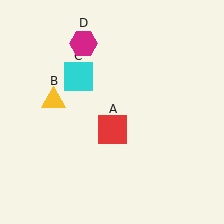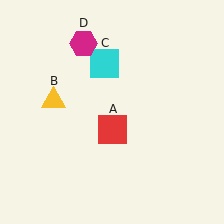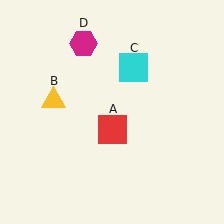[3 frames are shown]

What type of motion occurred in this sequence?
The cyan square (object C) rotated clockwise around the center of the scene.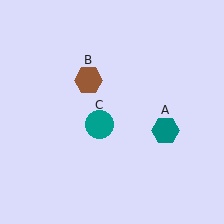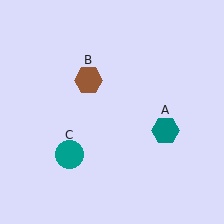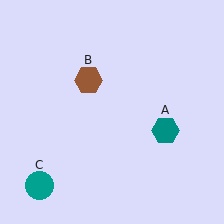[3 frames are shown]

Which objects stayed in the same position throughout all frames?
Teal hexagon (object A) and brown hexagon (object B) remained stationary.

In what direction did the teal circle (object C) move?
The teal circle (object C) moved down and to the left.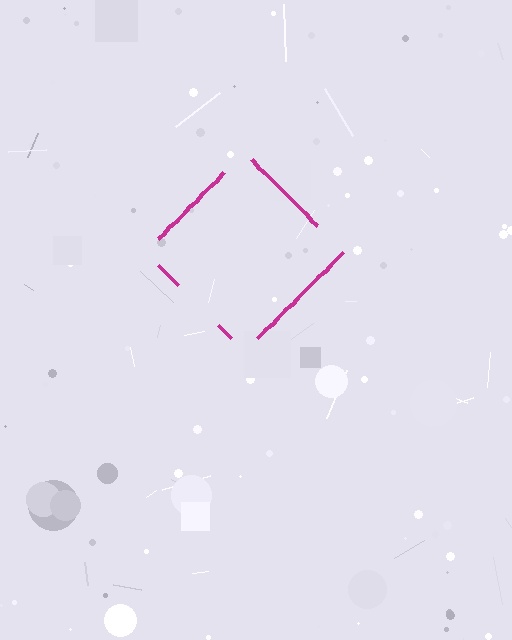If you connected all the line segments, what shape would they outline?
They would outline a diamond.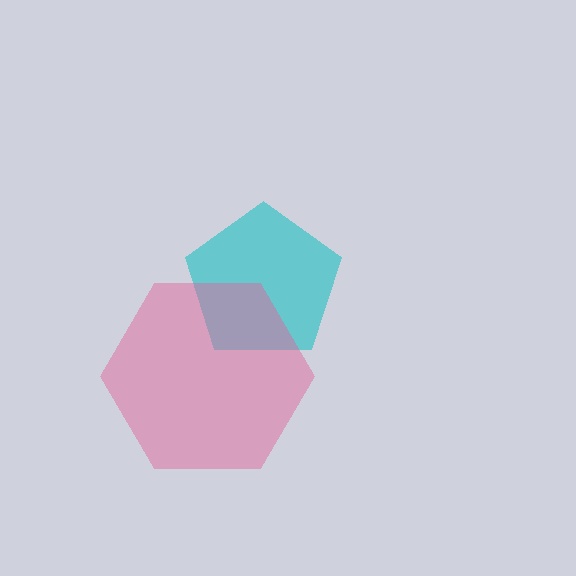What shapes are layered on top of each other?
The layered shapes are: a cyan pentagon, a pink hexagon.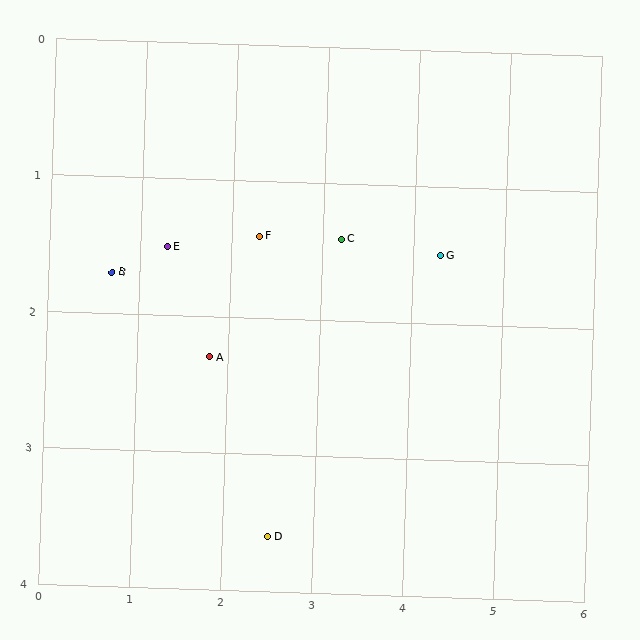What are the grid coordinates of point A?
Point A is at approximately (1.8, 2.3).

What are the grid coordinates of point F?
Point F is at approximately (2.3, 1.4).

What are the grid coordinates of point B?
Point B is at approximately (0.7, 1.7).